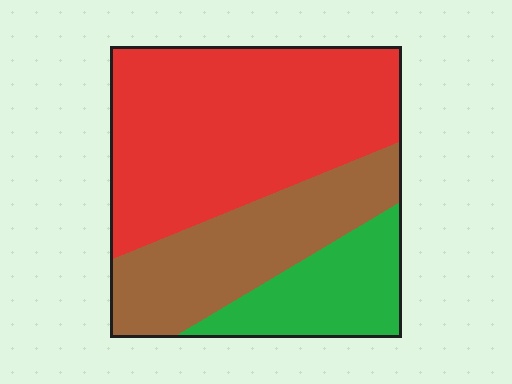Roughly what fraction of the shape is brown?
Brown covers roughly 30% of the shape.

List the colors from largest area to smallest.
From largest to smallest: red, brown, green.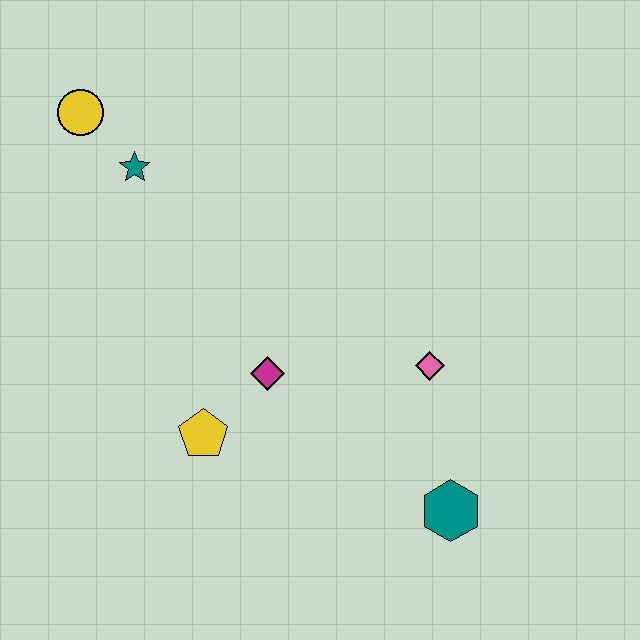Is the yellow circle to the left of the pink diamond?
Yes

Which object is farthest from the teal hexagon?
The yellow circle is farthest from the teal hexagon.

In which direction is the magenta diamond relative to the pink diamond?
The magenta diamond is to the left of the pink diamond.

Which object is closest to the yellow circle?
The teal star is closest to the yellow circle.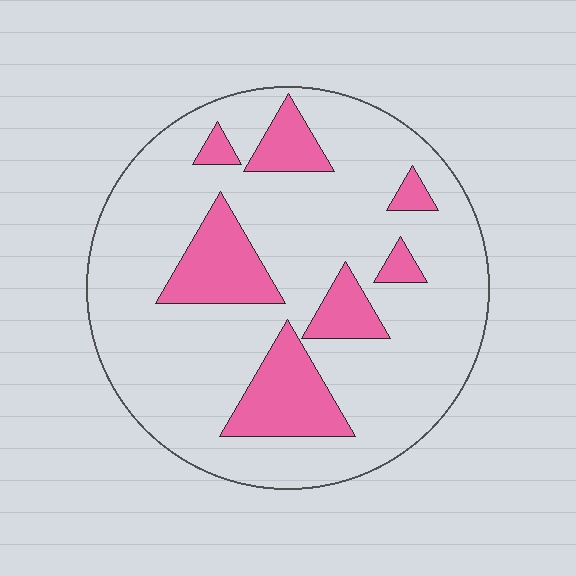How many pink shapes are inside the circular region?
7.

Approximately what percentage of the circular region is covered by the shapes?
Approximately 20%.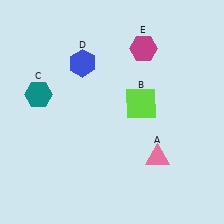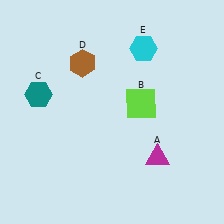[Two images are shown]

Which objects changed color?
A changed from pink to magenta. D changed from blue to brown. E changed from magenta to cyan.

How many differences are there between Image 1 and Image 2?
There are 3 differences between the two images.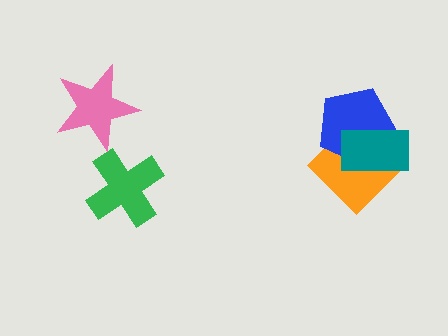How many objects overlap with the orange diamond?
2 objects overlap with the orange diamond.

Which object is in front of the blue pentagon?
The teal rectangle is in front of the blue pentagon.